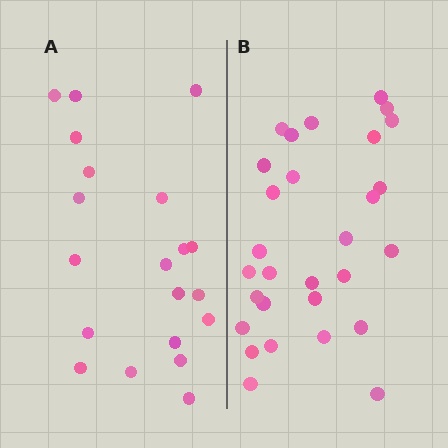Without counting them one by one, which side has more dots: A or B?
Region B (the right region) has more dots.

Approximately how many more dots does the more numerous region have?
Region B has roughly 8 or so more dots than region A.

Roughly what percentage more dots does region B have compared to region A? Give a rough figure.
About 45% more.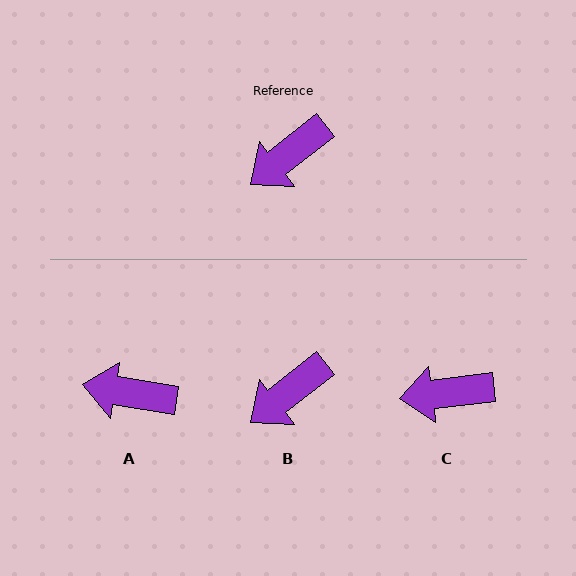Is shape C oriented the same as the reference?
No, it is off by about 31 degrees.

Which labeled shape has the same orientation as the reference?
B.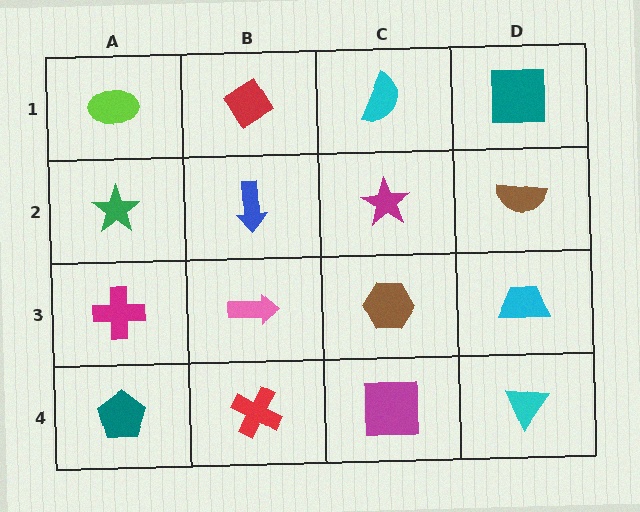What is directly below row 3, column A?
A teal pentagon.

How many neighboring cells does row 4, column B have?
3.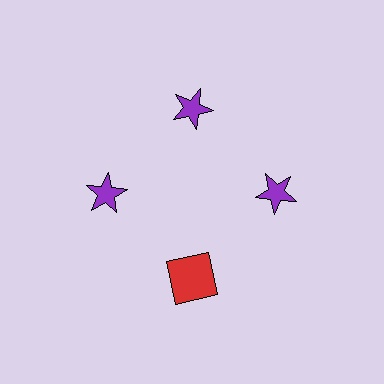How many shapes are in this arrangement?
There are 4 shapes arranged in a ring pattern.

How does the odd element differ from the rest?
It differs in both color (red instead of purple) and shape (square instead of star).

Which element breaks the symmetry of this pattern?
The red square at roughly the 6 o'clock position breaks the symmetry. All other shapes are purple stars.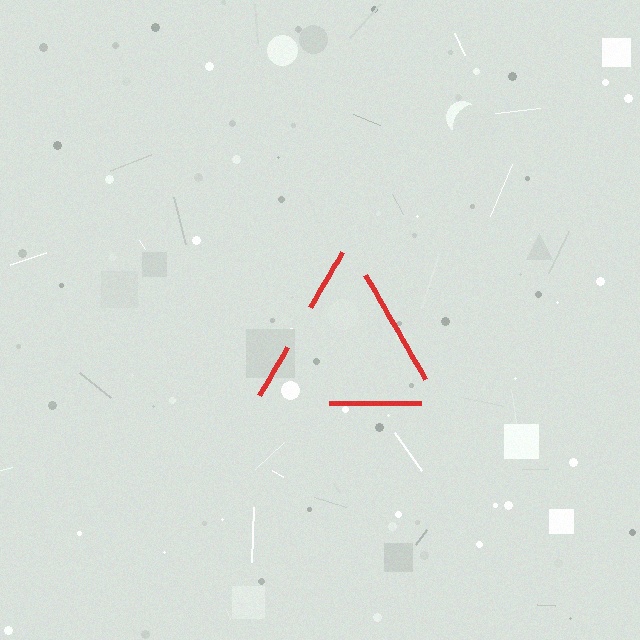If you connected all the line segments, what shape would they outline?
They would outline a triangle.